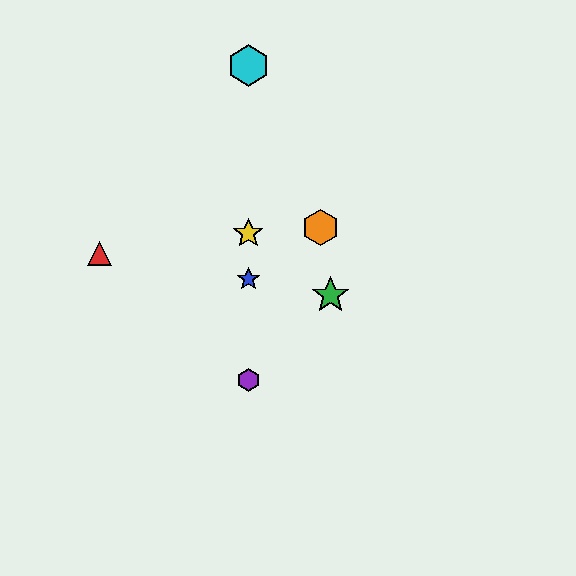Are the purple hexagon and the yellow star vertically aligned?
Yes, both are at x≈248.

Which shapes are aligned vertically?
The blue star, the yellow star, the purple hexagon, the cyan hexagon are aligned vertically.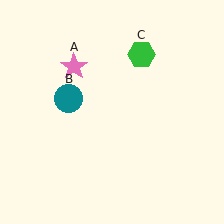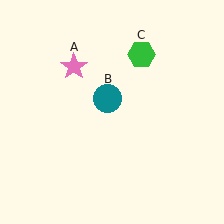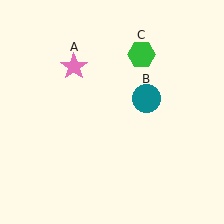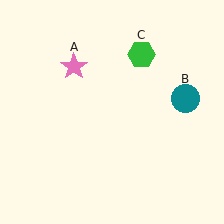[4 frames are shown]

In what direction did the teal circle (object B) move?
The teal circle (object B) moved right.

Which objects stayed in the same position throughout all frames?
Pink star (object A) and green hexagon (object C) remained stationary.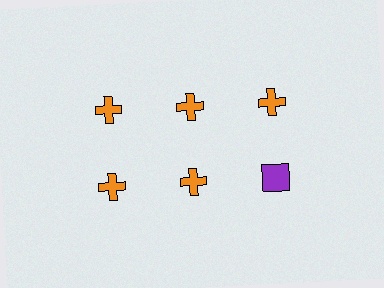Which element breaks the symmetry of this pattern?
The purple square in the second row, center column breaks the symmetry. All other shapes are orange crosses.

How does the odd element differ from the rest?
It differs in both color (purple instead of orange) and shape (square instead of cross).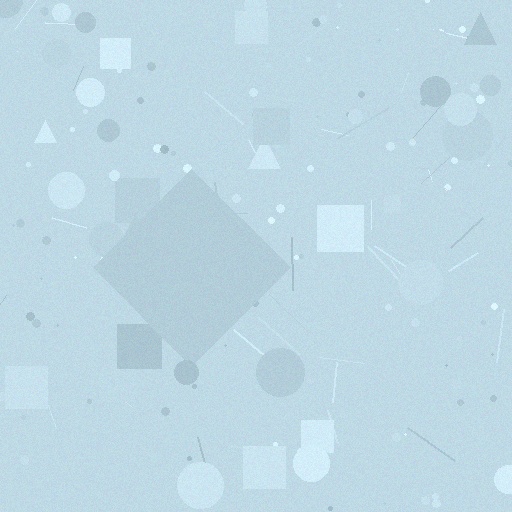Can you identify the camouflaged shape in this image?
The camouflaged shape is a diamond.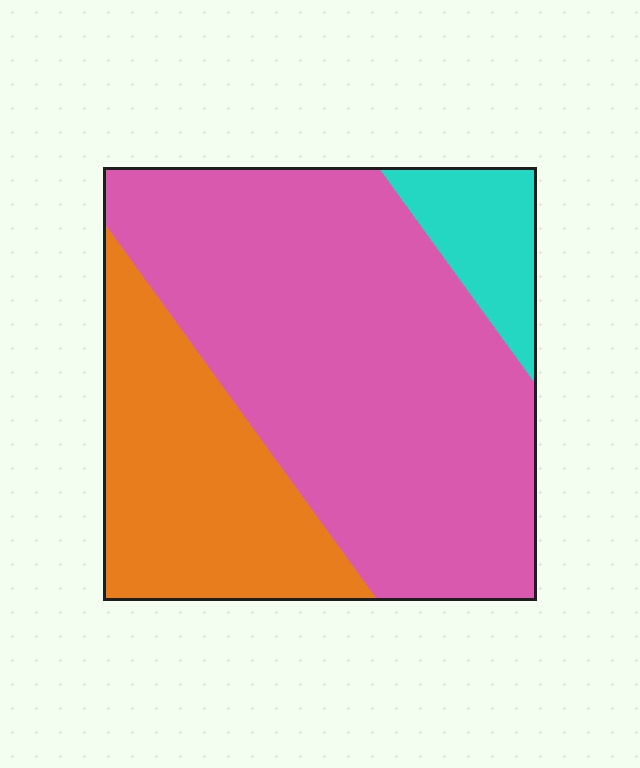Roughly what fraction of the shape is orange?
Orange covers 28% of the shape.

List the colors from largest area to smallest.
From largest to smallest: pink, orange, cyan.